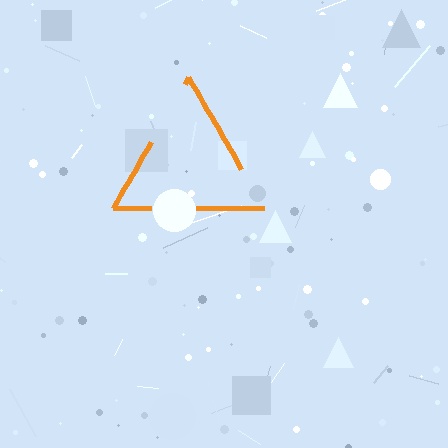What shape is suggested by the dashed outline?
The dashed outline suggests a triangle.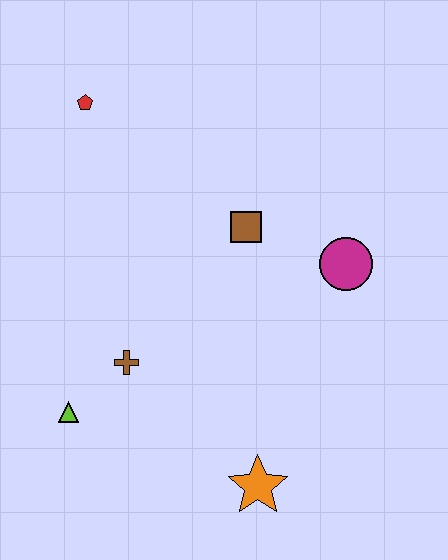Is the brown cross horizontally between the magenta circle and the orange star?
No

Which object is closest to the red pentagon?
The brown square is closest to the red pentagon.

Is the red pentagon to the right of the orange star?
No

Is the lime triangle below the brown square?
Yes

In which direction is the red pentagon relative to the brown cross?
The red pentagon is above the brown cross.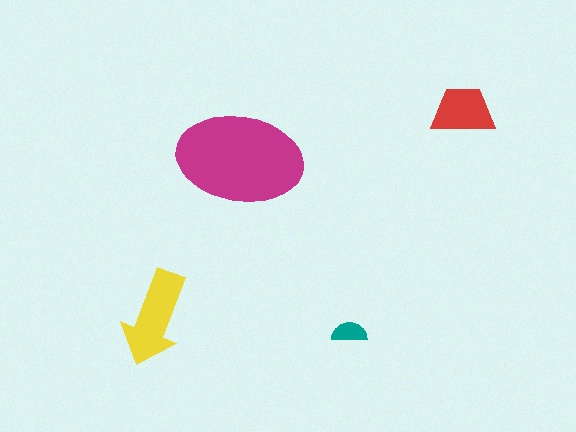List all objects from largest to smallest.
The magenta ellipse, the yellow arrow, the red trapezoid, the teal semicircle.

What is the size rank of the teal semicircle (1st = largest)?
4th.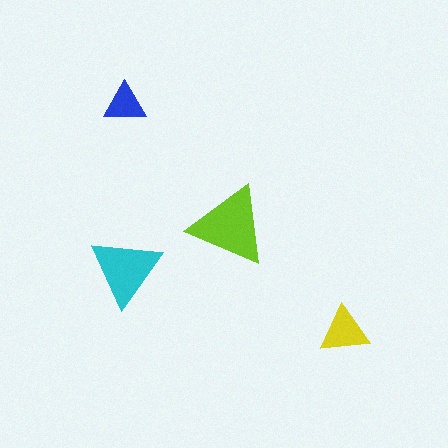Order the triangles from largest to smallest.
the lime one, the cyan one, the yellow one, the blue one.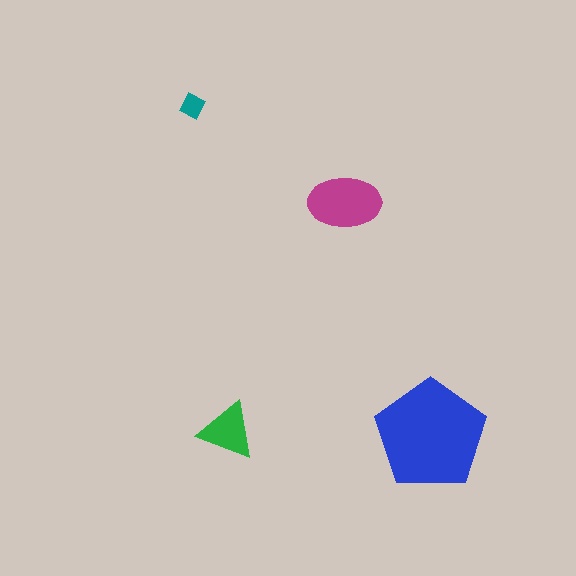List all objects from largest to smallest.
The blue pentagon, the magenta ellipse, the green triangle, the teal diamond.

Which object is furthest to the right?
The blue pentagon is rightmost.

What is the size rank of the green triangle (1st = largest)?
3rd.